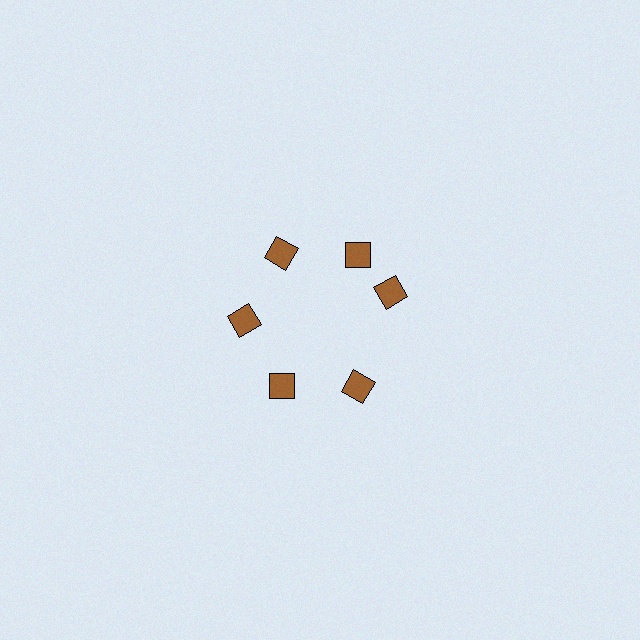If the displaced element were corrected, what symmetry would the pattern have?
It would have 6-fold rotational symmetry — the pattern would map onto itself every 60 degrees.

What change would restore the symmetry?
The symmetry would be restored by rotating it back into even spacing with its neighbors so that all 6 diamonds sit at equal angles and equal distance from the center.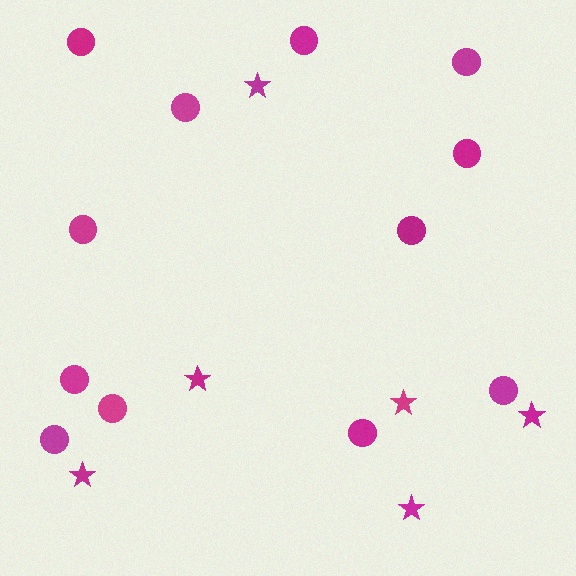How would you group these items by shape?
There are 2 groups: one group of circles (12) and one group of stars (6).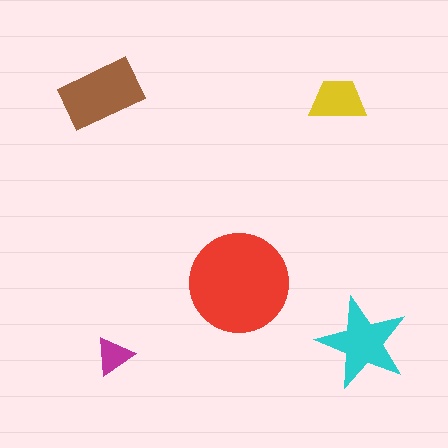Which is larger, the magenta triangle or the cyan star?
The cyan star.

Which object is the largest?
The red circle.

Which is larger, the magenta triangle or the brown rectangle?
The brown rectangle.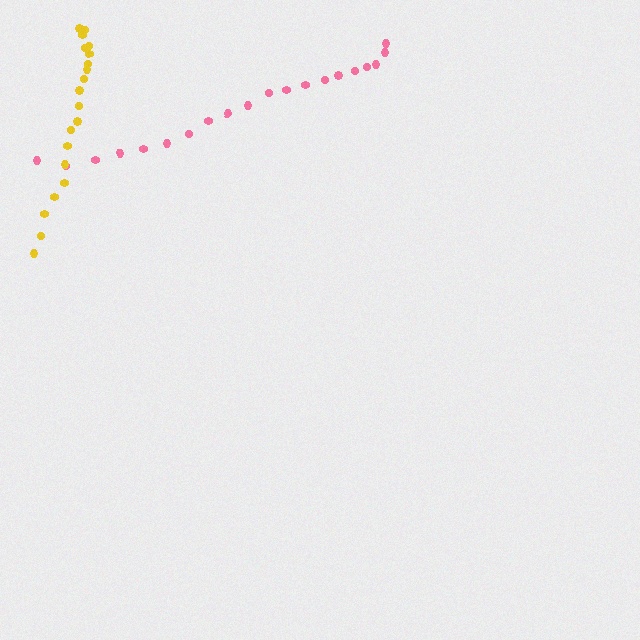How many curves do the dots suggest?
There are 2 distinct paths.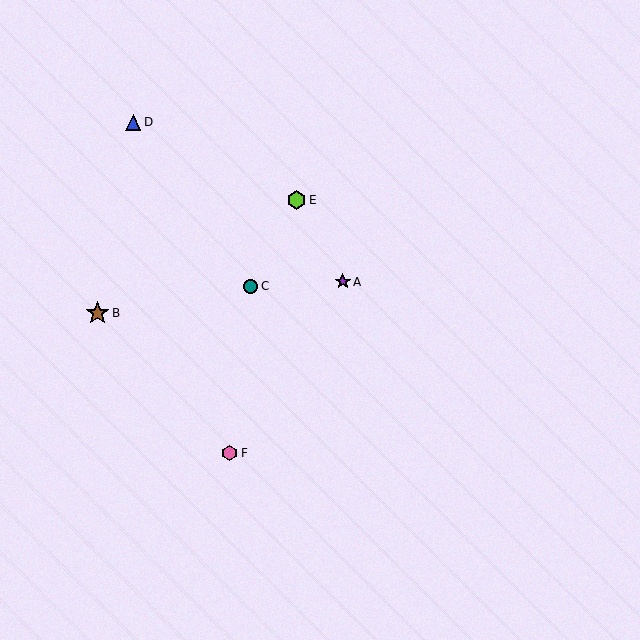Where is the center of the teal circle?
The center of the teal circle is at (251, 286).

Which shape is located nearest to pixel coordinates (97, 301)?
The brown star (labeled B) at (97, 313) is nearest to that location.